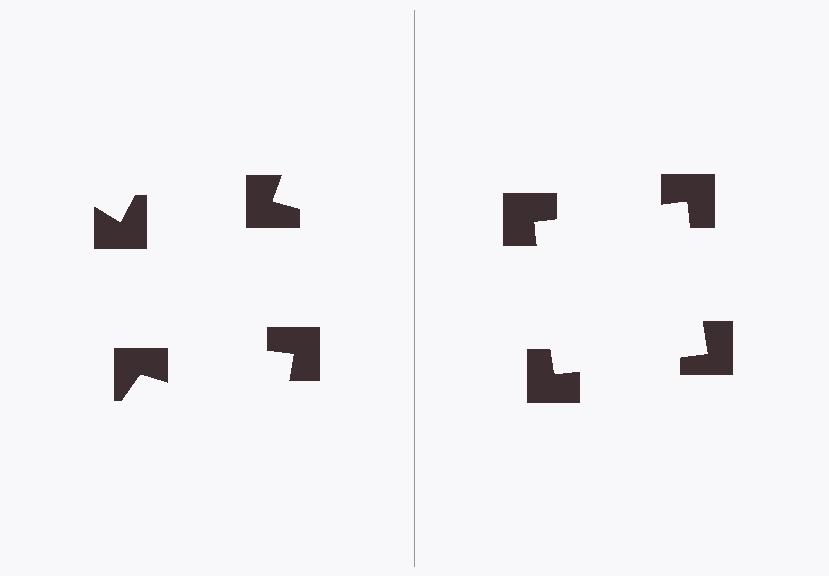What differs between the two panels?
The notched squares are positioned identically on both sides; only the wedge orientations differ. On the right they align to a square; on the left they are misaligned.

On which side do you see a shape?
An illusory square appears on the right side. On the left side the wedge cuts are rotated, so no coherent shape forms.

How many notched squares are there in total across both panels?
8 — 4 on each side.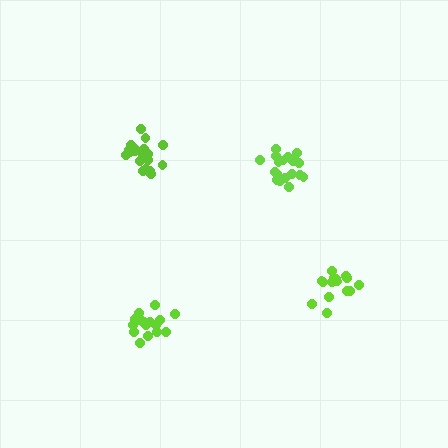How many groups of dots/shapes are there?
There are 4 groups.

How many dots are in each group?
Group 1: 19 dots, Group 2: 18 dots, Group 3: 15 dots, Group 4: 19 dots (71 total).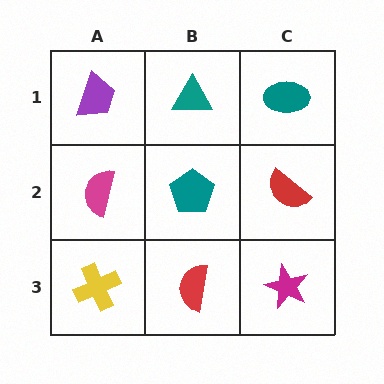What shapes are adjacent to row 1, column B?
A teal pentagon (row 2, column B), a purple trapezoid (row 1, column A), a teal ellipse (row 1, column C).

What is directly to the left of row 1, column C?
A teal triangle.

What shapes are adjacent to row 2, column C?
A teal ellipse (row 1, column C), a magenta star (row 3, column C), a teal pentagon (row 2, column B).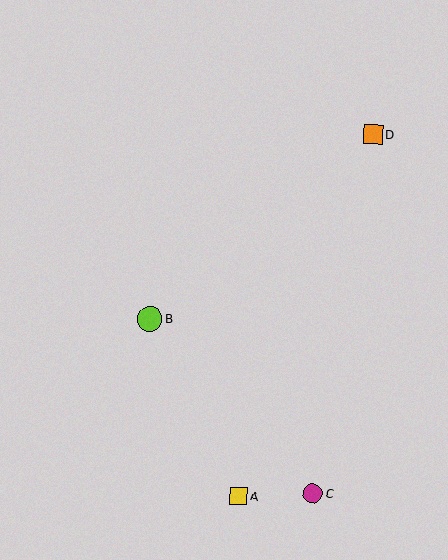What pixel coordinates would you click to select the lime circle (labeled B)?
Click at (150, 319) to select the lime circle B.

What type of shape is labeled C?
Shape C is a magenta circle.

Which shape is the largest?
The lime circle (labeled B) is the largest.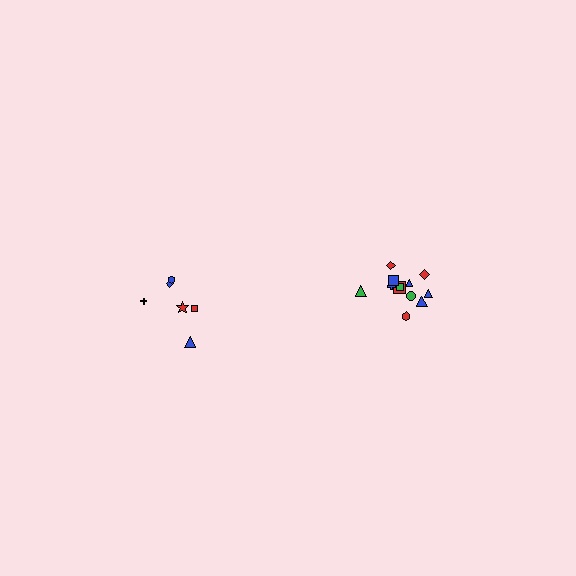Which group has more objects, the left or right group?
The right group.